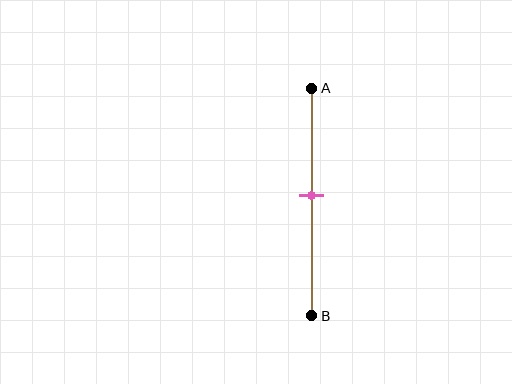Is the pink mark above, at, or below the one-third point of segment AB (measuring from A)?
The pink mark is below the one-third point of segment AB.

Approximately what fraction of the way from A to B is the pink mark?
The pink mark is approximately 45% of the way from A to B.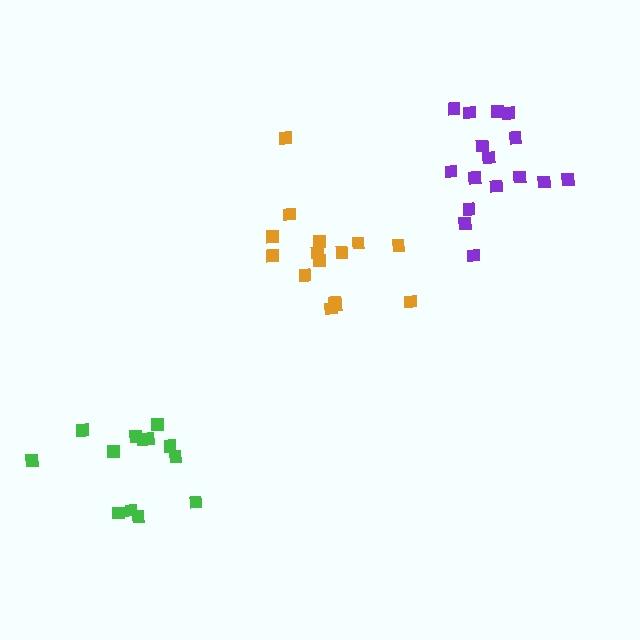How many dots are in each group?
Group 1: 15 dots, Group 2: 16 dots, Group 3: 13 dots (44 total).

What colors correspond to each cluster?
The clusters are colored: orange, purple, green.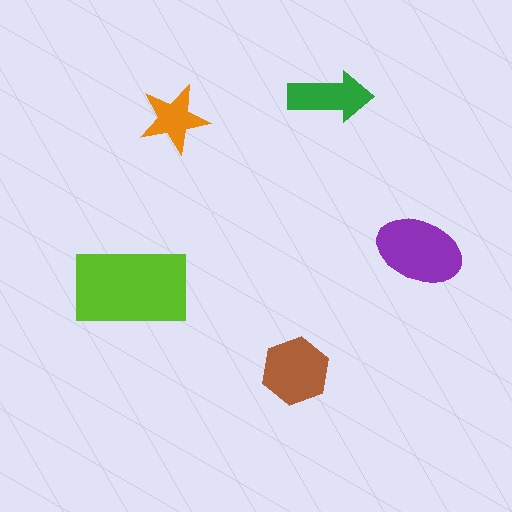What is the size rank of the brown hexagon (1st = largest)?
3rd.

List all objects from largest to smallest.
The lime rectangle, the purple ellipse, the brown hexagon, the green arrow, the orange star.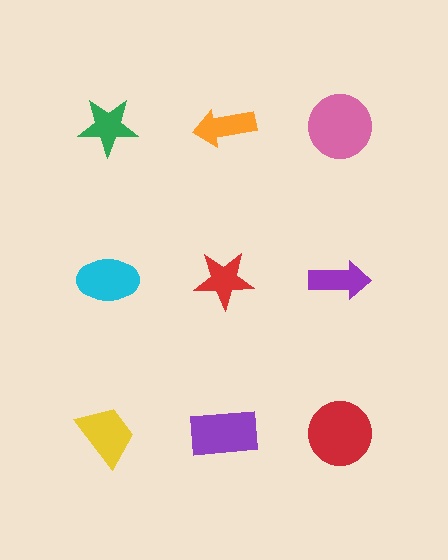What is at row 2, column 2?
A red star.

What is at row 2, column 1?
A cyan ellipse.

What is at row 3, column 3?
A red circle.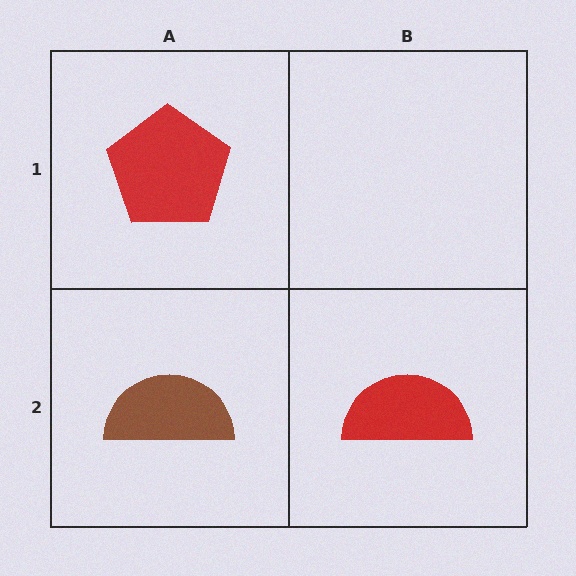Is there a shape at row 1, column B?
No, that cell is empty.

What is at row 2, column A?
A brown semicircle.